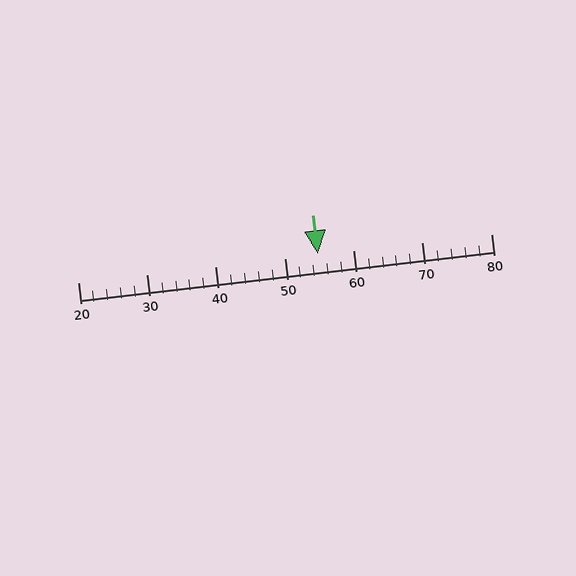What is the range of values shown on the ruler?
The ruler shows values from 20 to 80.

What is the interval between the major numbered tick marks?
The major tick marks are spaced 10 units apart.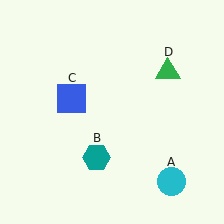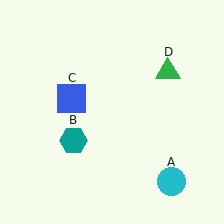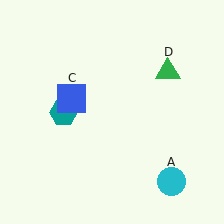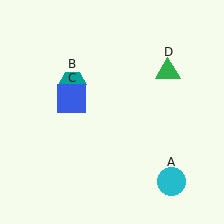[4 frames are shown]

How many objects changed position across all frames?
1 object changed position: teal hexagon (object B).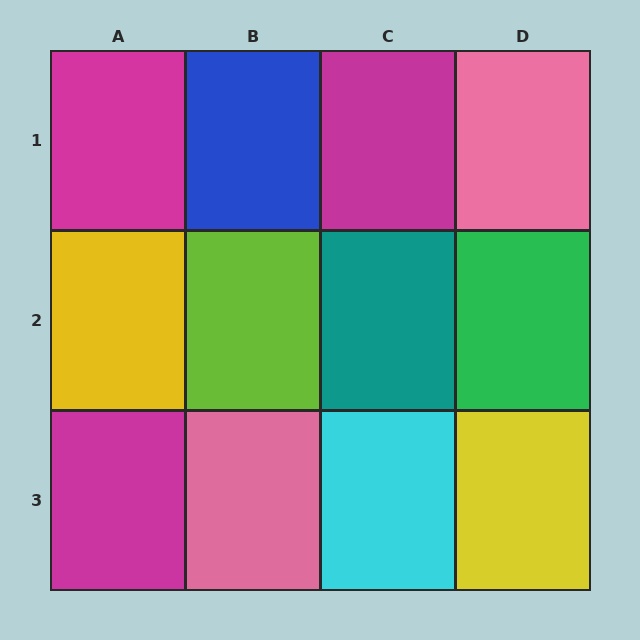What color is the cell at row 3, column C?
Cyan.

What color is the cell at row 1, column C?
Magenta.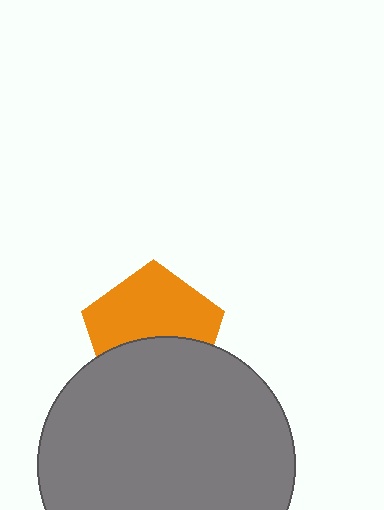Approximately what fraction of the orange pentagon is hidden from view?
Roughly 42% of the orange pentagon is hidden behind the gray circle.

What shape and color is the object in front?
The object in front is a gray circle.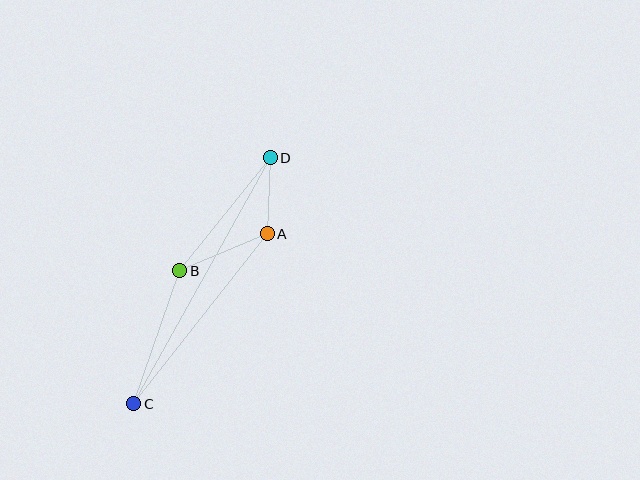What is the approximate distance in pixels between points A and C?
The distance between A and C is approximately 216 pixels.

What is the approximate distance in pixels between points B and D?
The distance between B and D is approximately 145 pixels.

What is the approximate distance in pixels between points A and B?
The distance between A and B is approximately 95 pixels.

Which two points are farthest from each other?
Points C and D are farthest from each other.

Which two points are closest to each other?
Points A and D are closest to each other.